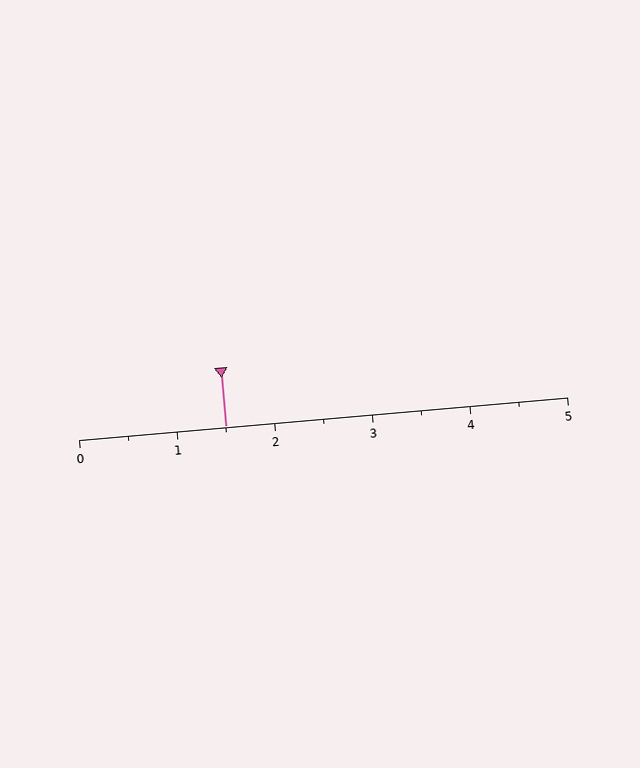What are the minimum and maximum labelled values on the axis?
The axis runs from 0 to 5.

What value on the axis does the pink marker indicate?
The marker indicates approximately 1.5.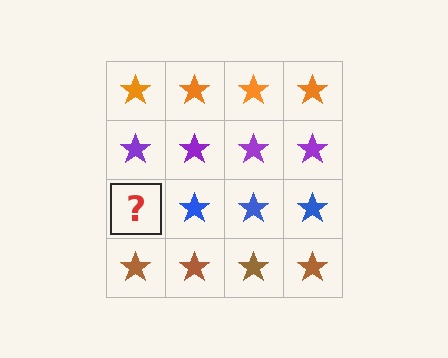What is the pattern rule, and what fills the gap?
The rule is that each row has a consistent color. The gap should be filled with a blue star.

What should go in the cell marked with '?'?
The missing cell should contain a blue star.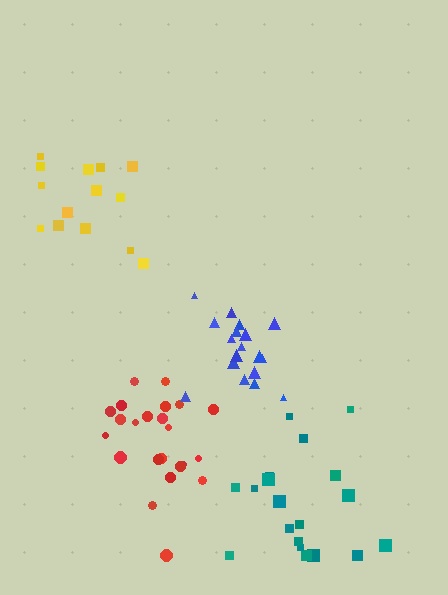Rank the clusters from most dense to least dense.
red, blue, yellow, teal.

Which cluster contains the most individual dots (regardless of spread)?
Red (23).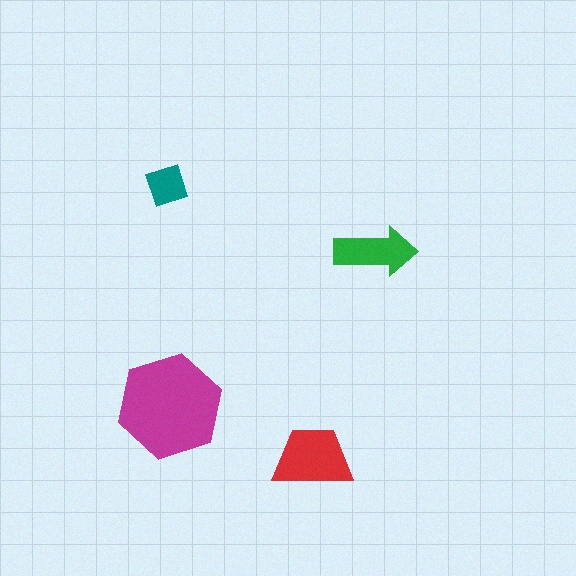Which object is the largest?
The magenta hexagon.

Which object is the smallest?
The teal diamond.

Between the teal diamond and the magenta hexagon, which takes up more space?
The magenta hexagon.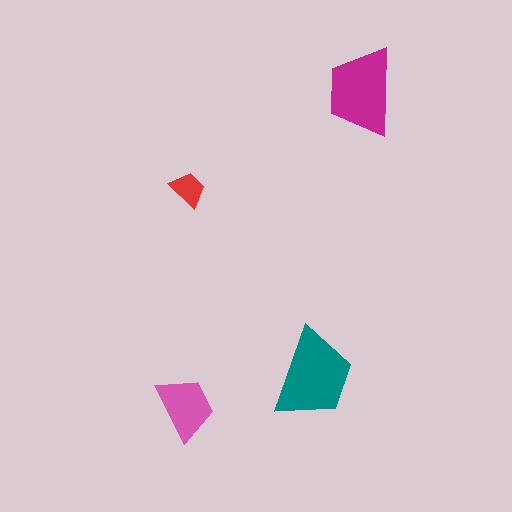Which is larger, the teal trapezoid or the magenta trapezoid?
The teal one.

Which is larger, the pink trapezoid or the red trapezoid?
The pink one.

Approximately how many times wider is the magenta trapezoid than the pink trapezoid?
About 1.5 times wider.